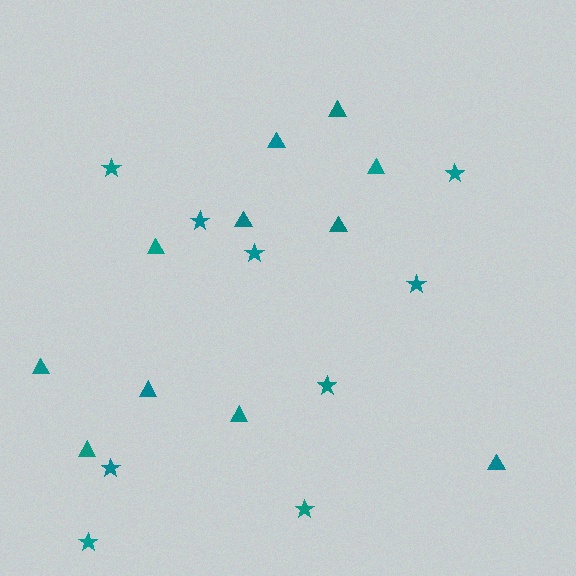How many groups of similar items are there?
There are 2 groups: one group of triangles (11) and one group of stars (9).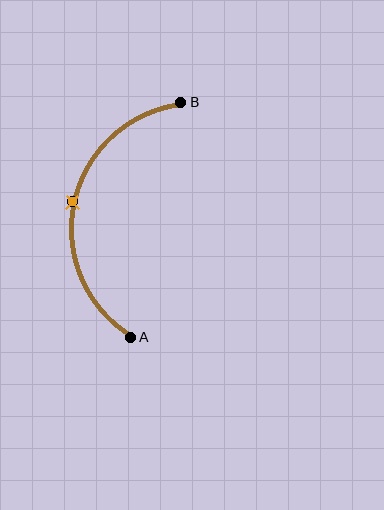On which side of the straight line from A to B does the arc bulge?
The arc bulges to the left of the straight line connecting A and B.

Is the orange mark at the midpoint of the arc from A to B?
Yes. The orange mark lies on the arc at equal arc-length from both A and B — it is the arc midpoint.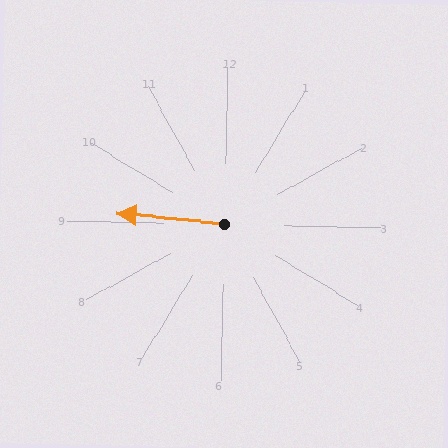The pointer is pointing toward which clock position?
Roughly 9 o'clock.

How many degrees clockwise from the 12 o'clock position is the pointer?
Approximately 274 degrees.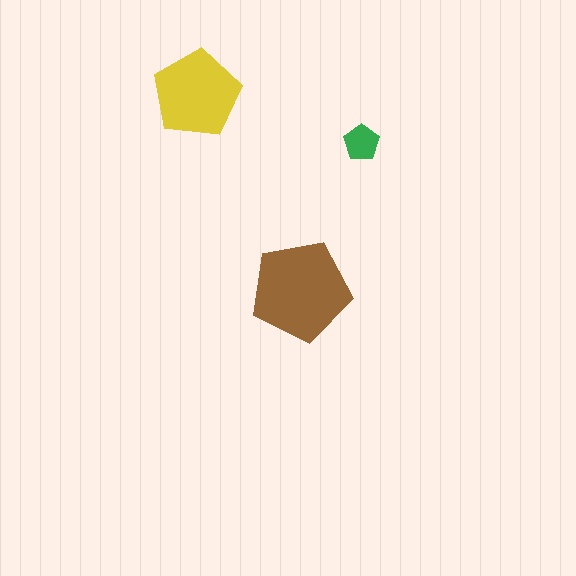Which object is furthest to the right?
The green pentagon is rightmost.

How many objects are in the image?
There are 3 objects in the image.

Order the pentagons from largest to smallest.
the brown one, the yellow one, the green one.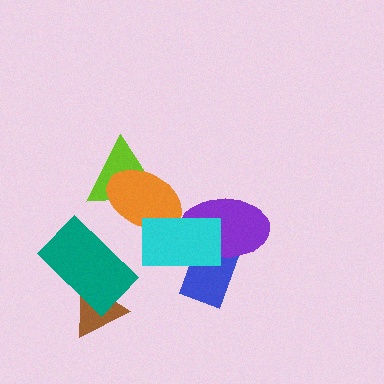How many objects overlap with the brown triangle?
1 object overlaps with the brown triangle.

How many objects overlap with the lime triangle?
1 object overlaps with the lime triangle.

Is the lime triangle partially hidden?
Yes, it is partially covered by another shape.